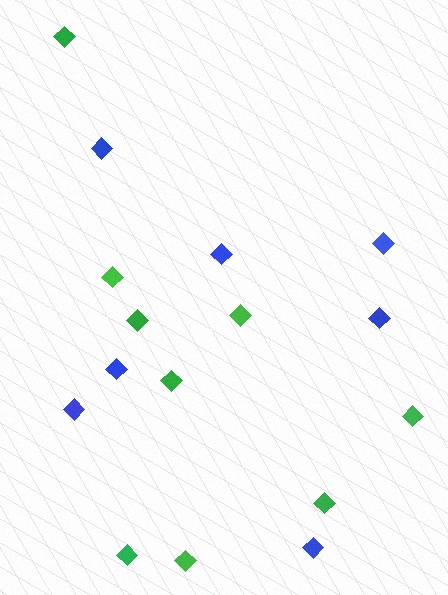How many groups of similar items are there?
There are 2 groups: one group of green diamonds (9) and one group of blue diamonds (7).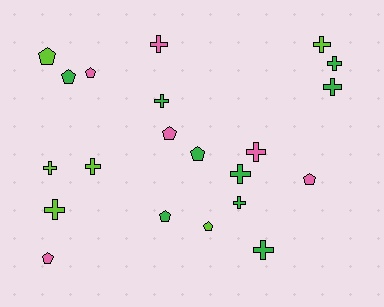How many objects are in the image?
There are 21 objects.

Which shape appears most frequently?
Cross, with 12 objects.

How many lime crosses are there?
There are 4 lime crosses.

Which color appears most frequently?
Green, with 9 objects.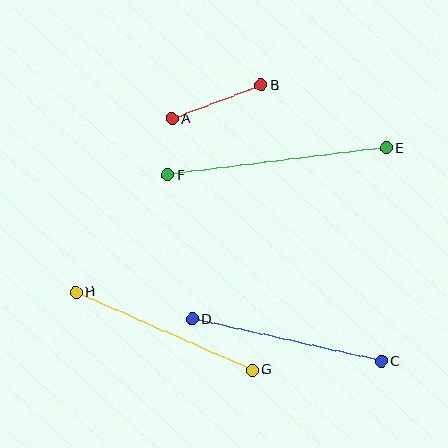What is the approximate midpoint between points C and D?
The midpoint is at approximately (287, 340) pixels.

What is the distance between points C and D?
The distance is approximately 194 pixels.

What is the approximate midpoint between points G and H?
The midpoint is at approximately (164, 331) pixels.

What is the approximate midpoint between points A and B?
The midpoint is at approximately (217, 102) pixels.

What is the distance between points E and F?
The distance is approximately 220 pixels.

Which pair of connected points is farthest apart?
Points E and F are farthest apart.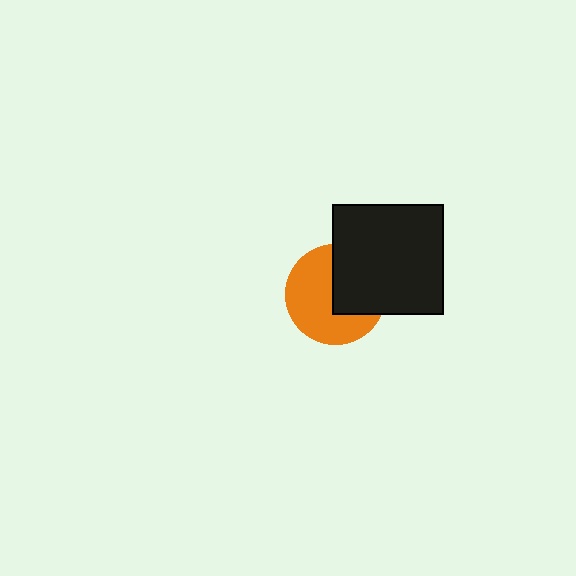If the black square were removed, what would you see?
You would see the complete orange circle.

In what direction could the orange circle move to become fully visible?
The orange circle could move left. That would shift it out from behind the black square entirely.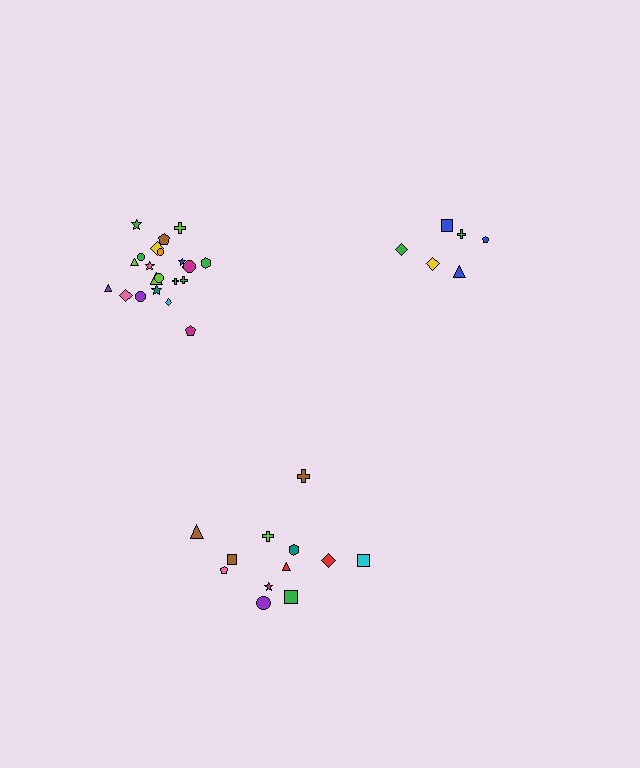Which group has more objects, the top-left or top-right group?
The top-left group.